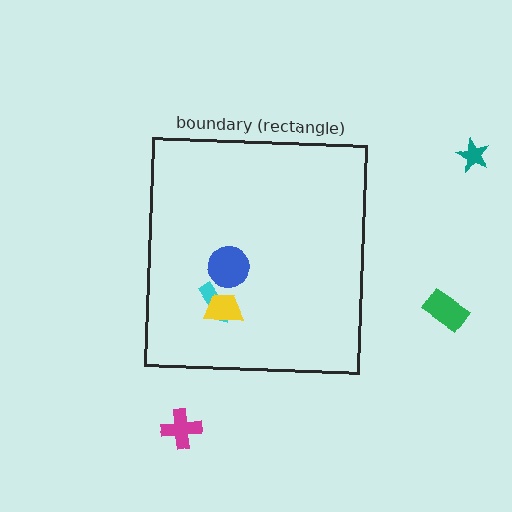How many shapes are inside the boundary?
3 inside, 3 outside.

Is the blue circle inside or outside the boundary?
Inside.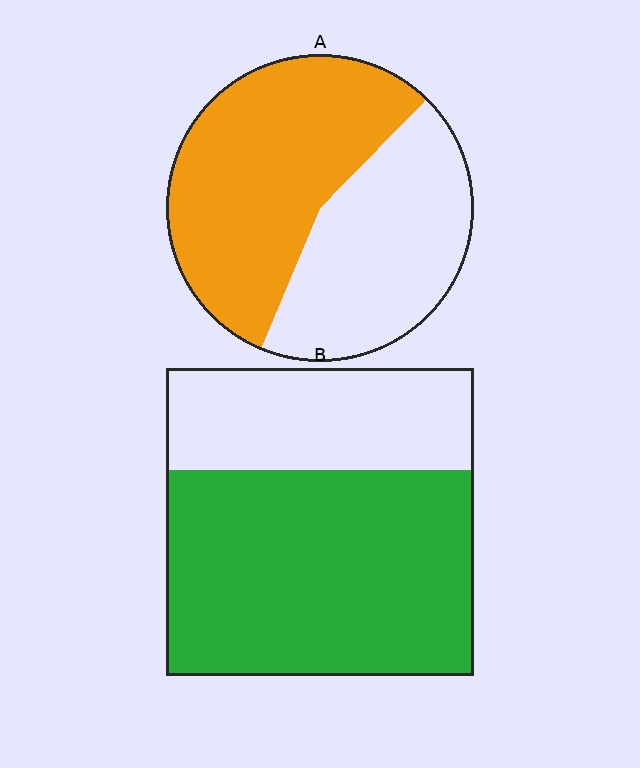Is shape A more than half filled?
Yes.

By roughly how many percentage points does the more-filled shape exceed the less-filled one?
By roughly 10 percentage points (B over A).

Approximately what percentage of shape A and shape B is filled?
A is approximately 55% and B is approximately 65%.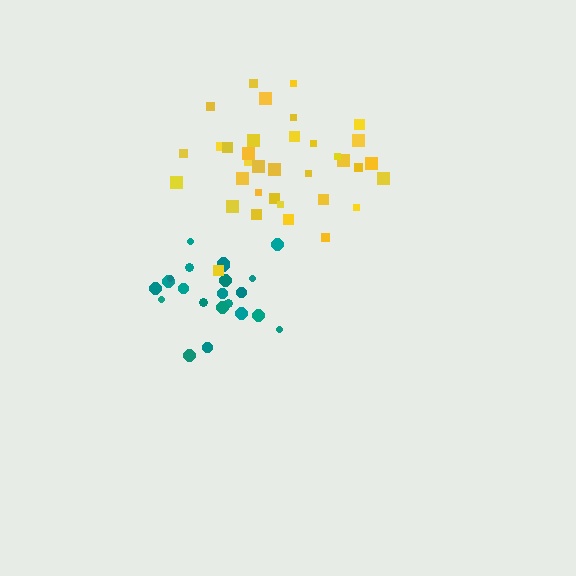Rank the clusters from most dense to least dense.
teal, yellow.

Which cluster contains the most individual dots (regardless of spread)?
Yellow (35).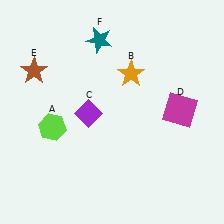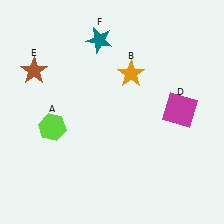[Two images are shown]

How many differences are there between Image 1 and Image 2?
There is 1 difference between the two images.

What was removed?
The purple diamond (C) was removed in Image 2.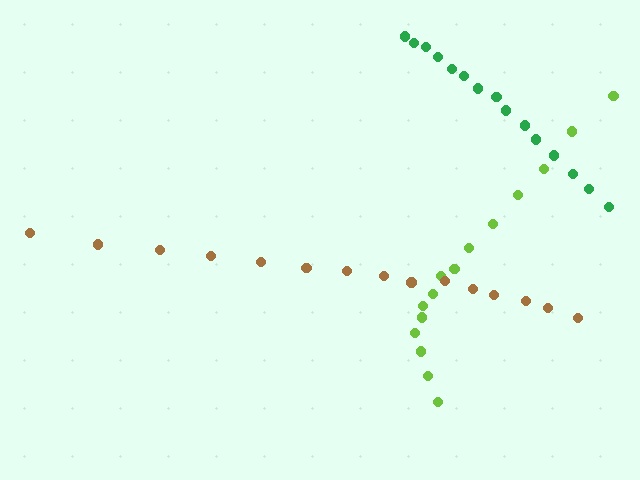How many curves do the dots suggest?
There are 3 distinct paths.